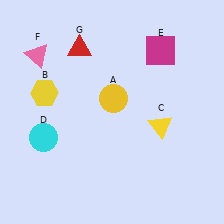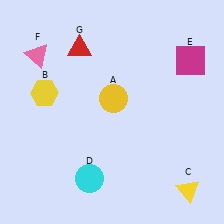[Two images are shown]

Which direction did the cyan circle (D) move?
The cyan circle (D) moved right.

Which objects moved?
The objects that moved are: the yellow triangle (C), the cyan circle (D), the magenta square (E).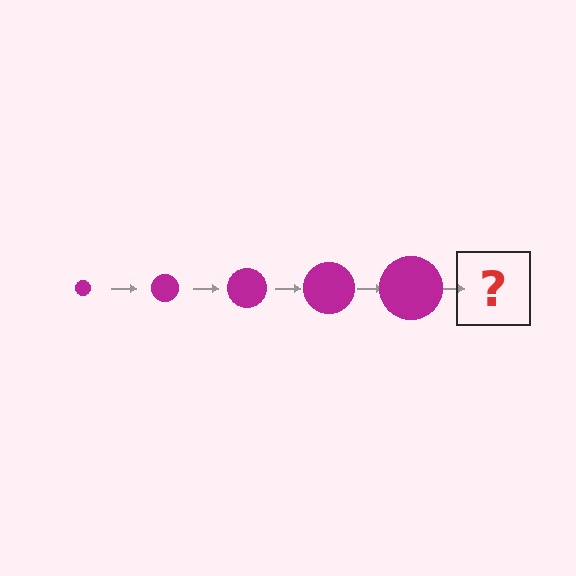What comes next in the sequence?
The next element should be a magenta circle, larger than the previous one.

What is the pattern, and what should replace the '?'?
The pattern is that the circle gets progressively larger each step. The '?' should be a magenta circle, larger than the previous one.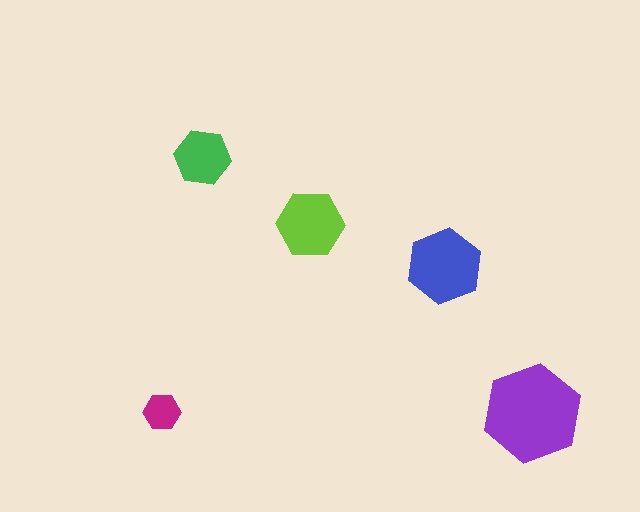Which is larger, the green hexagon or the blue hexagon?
The blue one.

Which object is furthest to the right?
The purple hexagon is rightmost.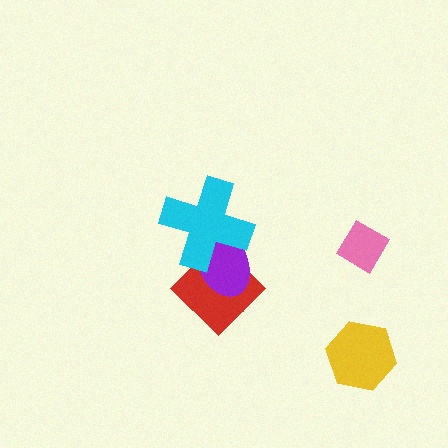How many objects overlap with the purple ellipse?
2 objects overlap with the purple ellipse.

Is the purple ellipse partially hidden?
Yes, it is partially covered by another shape.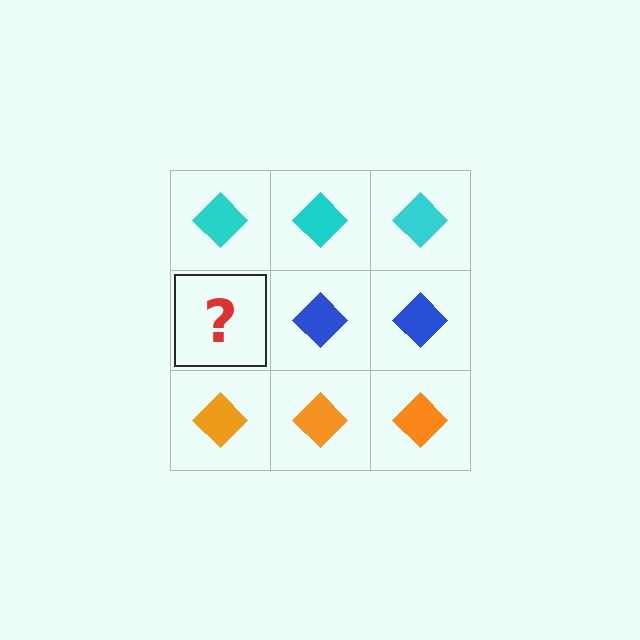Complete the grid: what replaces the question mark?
The question mark should be replaced with a blue diamond.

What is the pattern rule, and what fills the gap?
The rule is that each row has a consistent color. The gap should be filled with a blue diamond.